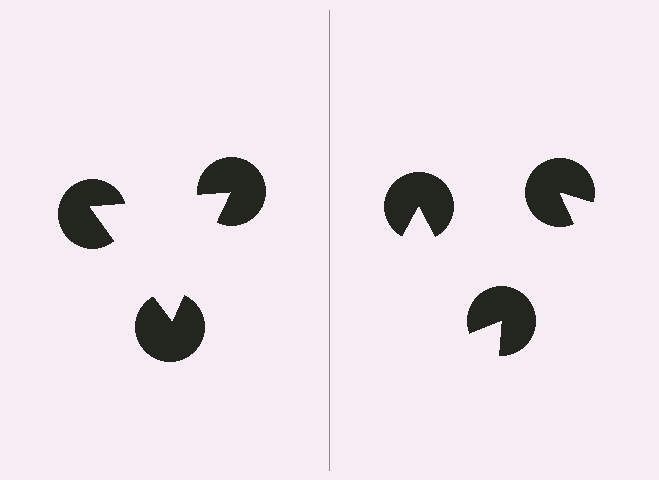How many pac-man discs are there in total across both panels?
6 — 3 on each side.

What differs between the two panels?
The pac-man discs are positioned identically on both sides; only the wedge orientations differ. On the left they align to a triangle; on the right they are misaligned.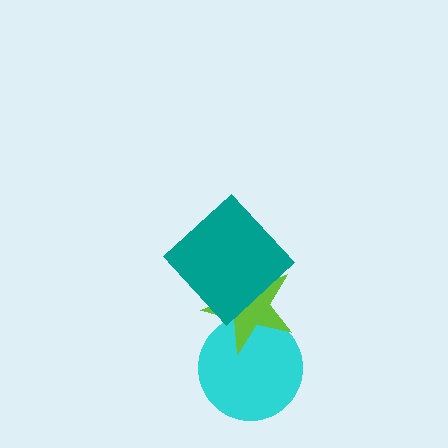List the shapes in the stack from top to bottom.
From top to bottom: the teal diamond, the lime star, the cyan circle.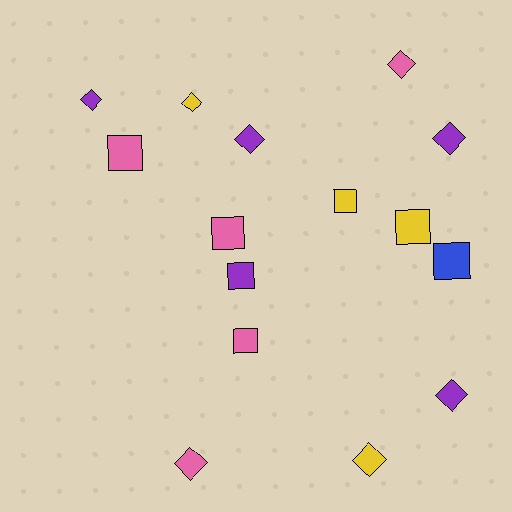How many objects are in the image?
There are 15 objects.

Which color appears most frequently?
Purple, with 5 objects.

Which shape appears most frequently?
Diamond, with 8 objects.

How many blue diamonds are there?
There are no blue diamonds.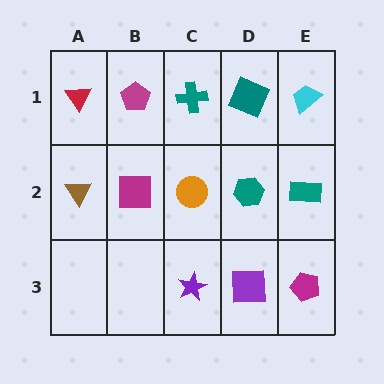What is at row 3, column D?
A purple square.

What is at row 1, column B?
A magenta pentagon.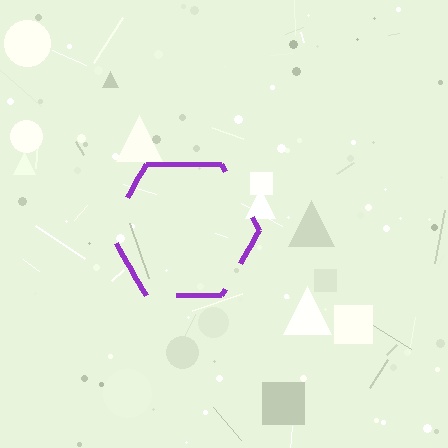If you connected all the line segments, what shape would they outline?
They would outline a hexagon.